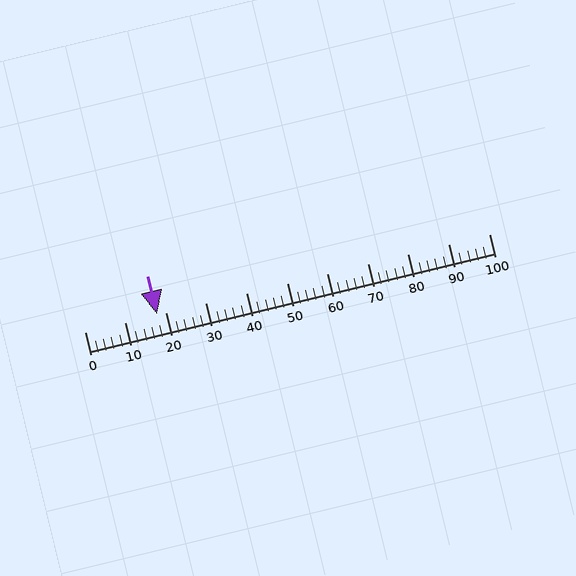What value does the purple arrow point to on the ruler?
The purple arrow points to approximately 18.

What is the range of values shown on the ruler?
The ruler shows values from 0 to 100.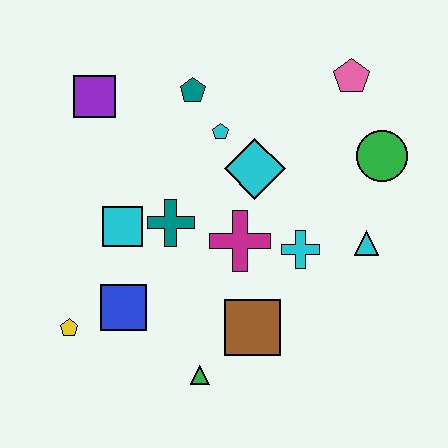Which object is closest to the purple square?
The teal pentagon is closest to the purple square.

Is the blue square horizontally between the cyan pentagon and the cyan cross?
No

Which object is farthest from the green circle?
The yellow pentagon is farthest from the green circle.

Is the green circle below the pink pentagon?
Yes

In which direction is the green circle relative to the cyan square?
The green circle is to the right of the cyan square.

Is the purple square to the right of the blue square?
No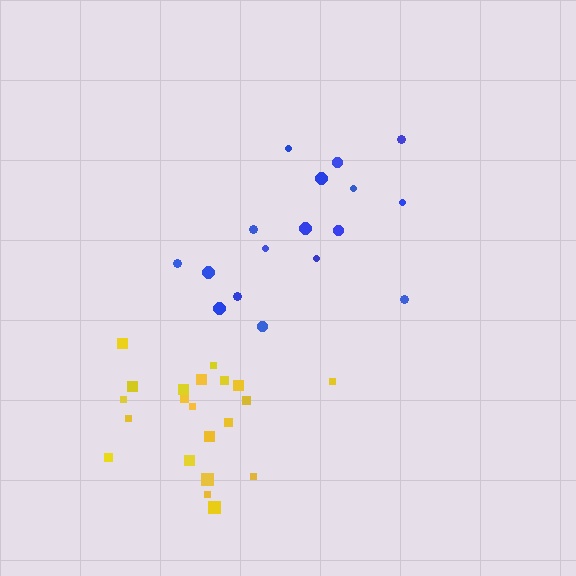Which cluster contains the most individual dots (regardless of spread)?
Yellow (21).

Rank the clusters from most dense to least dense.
yellow, blue.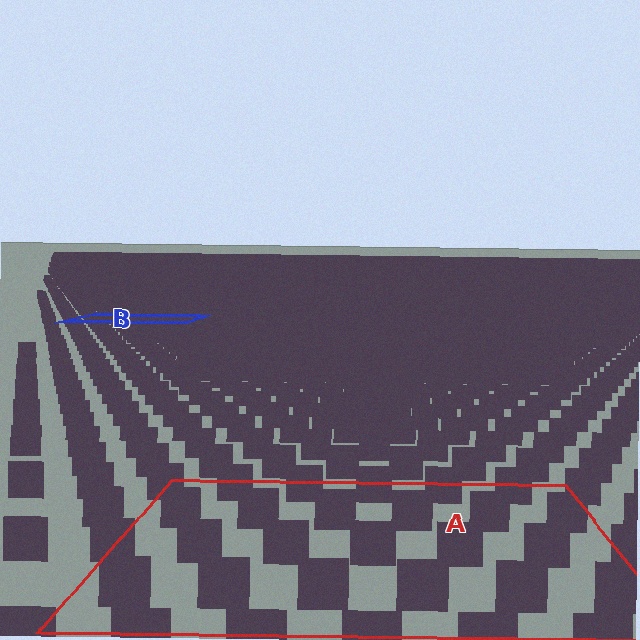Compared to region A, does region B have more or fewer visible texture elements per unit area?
Region B has more texture elements per unit area — they are packed more densely because it is farther away.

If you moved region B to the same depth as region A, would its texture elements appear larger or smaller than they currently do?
They would appear larger. At a closer depth, the same texture elements are projected at a bigger on-screen size.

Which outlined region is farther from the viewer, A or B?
Region B is farther from the viewer — the texture elements inside it appear smaller and more densely packed.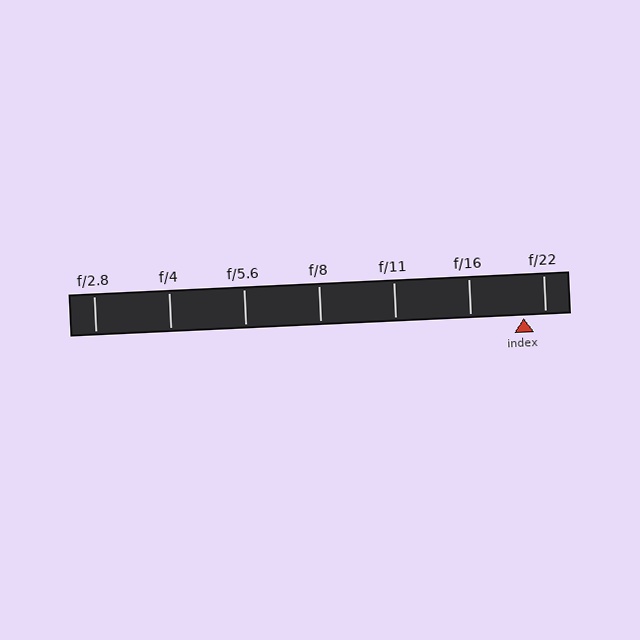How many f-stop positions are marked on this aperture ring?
There are 7 f-stop positions marked.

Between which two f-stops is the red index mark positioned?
The index mark is between f/16 and f/22.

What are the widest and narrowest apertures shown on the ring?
The widest aperture shown is f/2.8 and the narrowest is f/22.